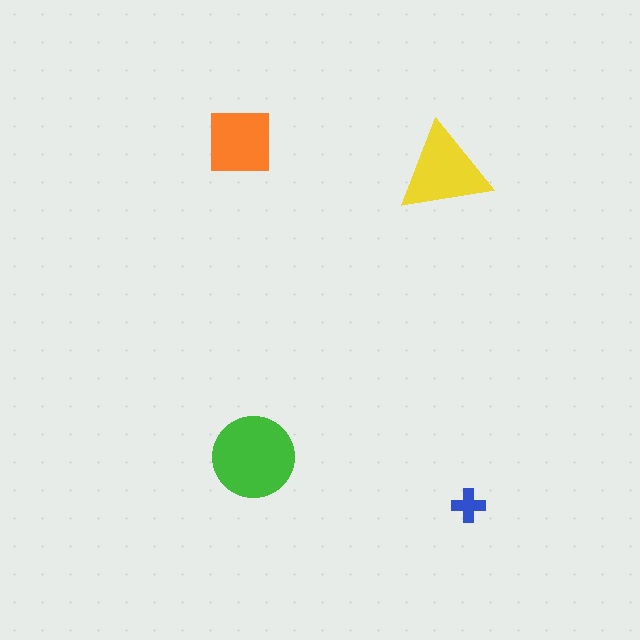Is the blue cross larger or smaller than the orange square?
Smaller.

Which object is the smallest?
The blue cross.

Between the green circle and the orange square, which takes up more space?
The green circle.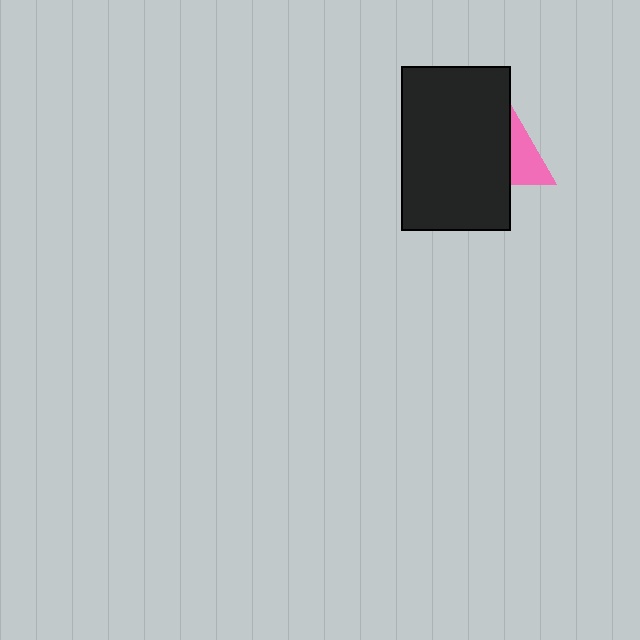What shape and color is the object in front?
The object in front is a black rectangle.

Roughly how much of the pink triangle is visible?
A small part of it is visible (roughly 40%).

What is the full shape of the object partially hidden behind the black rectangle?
The partially hidden object is a pink triangle.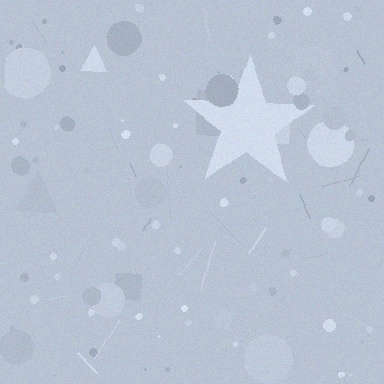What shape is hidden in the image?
A star is hidden in the image.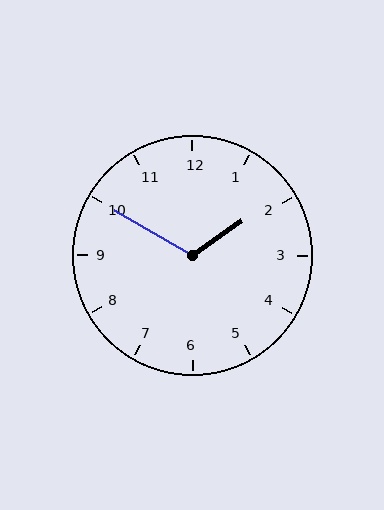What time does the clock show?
1:50.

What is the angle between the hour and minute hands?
Approximately 115 degrees.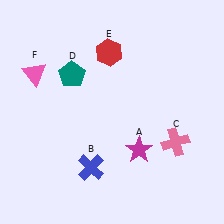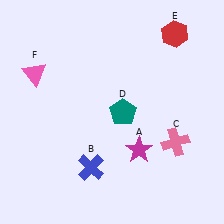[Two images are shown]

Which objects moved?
The objects that moved are: the teal pentagon (D), the red hexagon (E).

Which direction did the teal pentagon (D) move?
The teal pentagon (D) moved right.